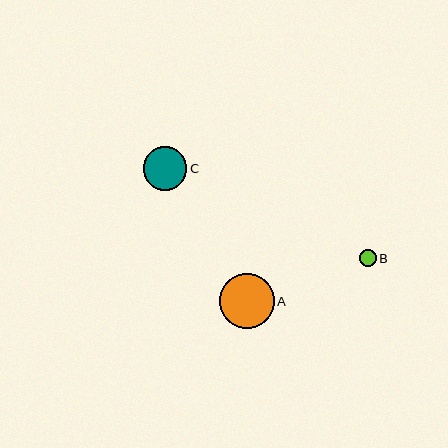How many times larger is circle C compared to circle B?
Circle C is approximately 2.5 times the size of circle B.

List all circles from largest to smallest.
From largest to smallest: A, C, B.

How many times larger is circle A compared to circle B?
Circle A is approximately 3.2 times the size of circle B.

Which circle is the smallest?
Circle B is the smallest with a size of approximately 17 pixels.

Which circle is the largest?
Circle A is the largest with a size of approximately 55 pixels.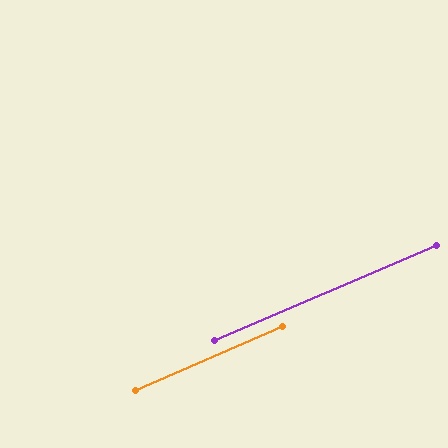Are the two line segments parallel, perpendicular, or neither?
Parallel — their directions differ by only 0.2°.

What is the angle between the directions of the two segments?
Approximately 0 degrees.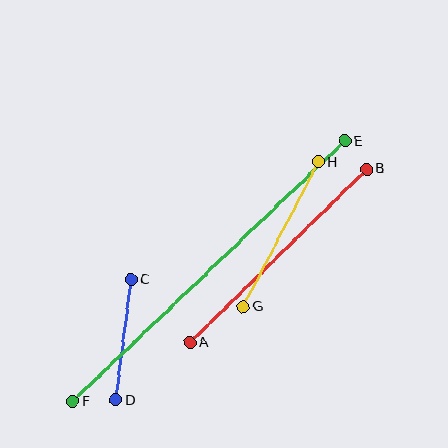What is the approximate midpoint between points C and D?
The midpoint is at approximately (123, 340) pixels.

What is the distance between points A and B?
The distance is approximately 248 pixels.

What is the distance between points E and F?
The distance is approximately 376 pixels.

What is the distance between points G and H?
The distance is approximately 163 pixels.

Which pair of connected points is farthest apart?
Points E and F are farthest apart.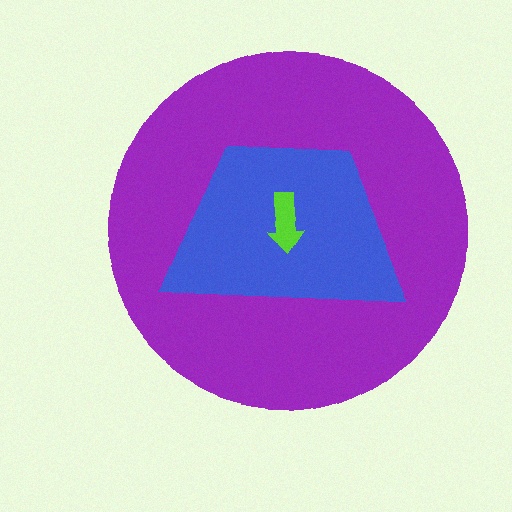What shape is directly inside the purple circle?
The blue trapezoid.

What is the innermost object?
The lime arrow.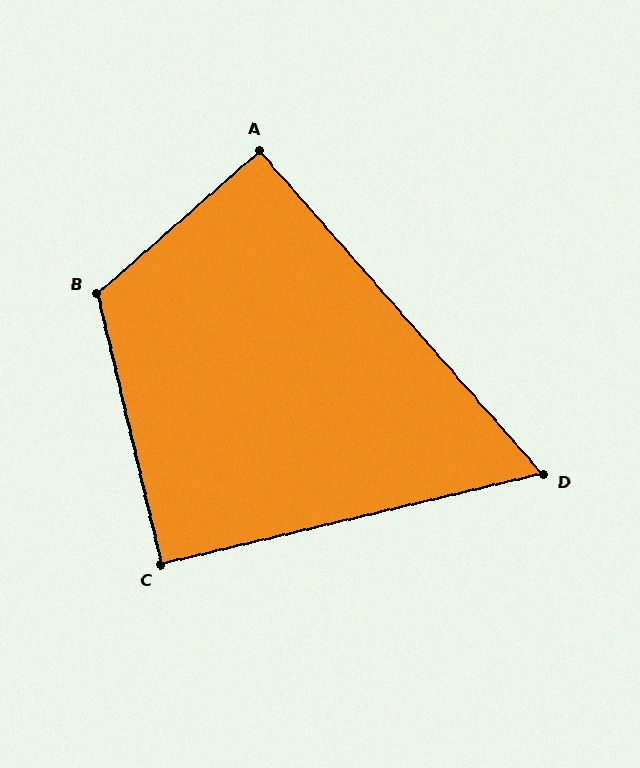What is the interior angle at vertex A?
Approximately 90 degrees (approximately right).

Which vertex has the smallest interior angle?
D, at approximately 62 degrees.